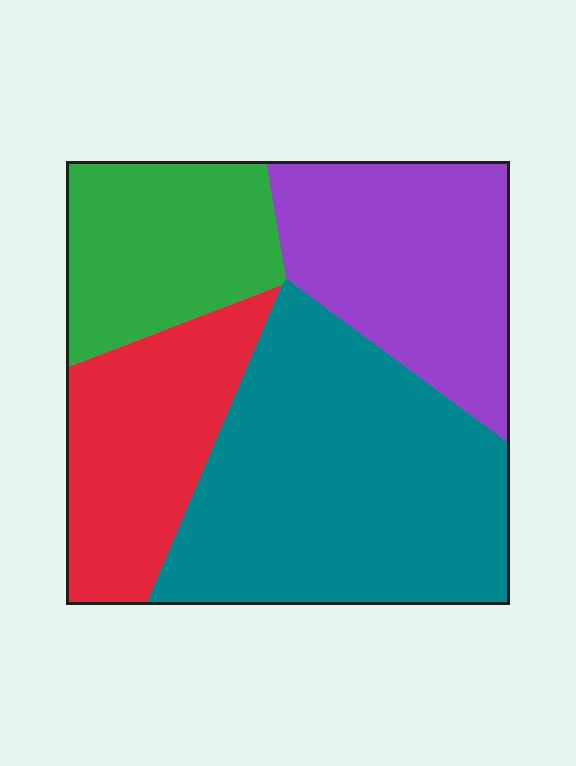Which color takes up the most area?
Teal, at roughly 40%.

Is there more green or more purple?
Purple.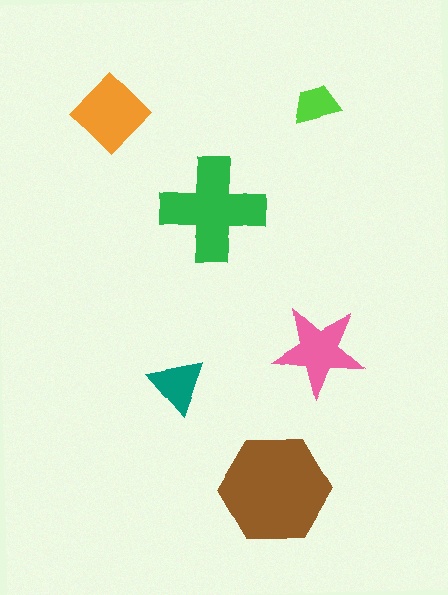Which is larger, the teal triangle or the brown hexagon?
The brown hexagon.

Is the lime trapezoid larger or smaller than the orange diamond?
Smaller.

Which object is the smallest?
The lime trapezoid.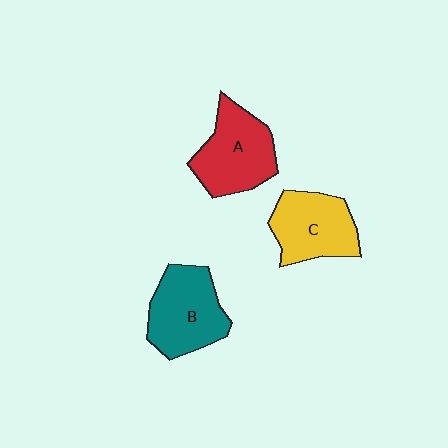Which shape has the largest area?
Shape B (teal).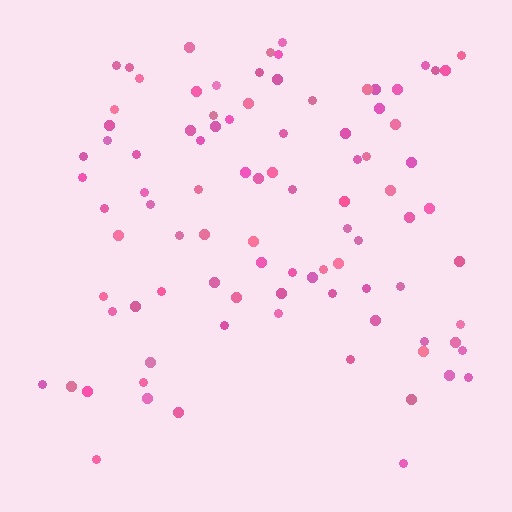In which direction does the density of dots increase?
From bottom to top, with the top side densest.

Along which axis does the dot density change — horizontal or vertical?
Vertical.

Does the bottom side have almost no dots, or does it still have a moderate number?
Still a moderate number, just noticeably fewer than the top.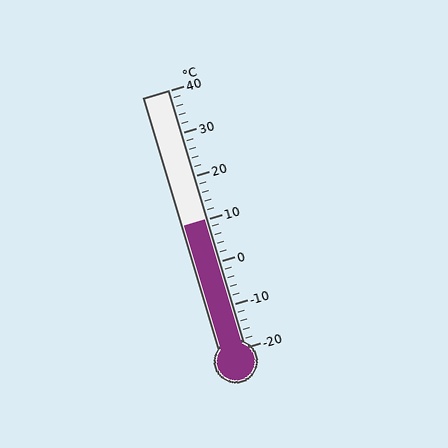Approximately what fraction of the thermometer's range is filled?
The thermometer is filled to approximately 50% of its range.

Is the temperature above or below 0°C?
The temperature is above 0°C.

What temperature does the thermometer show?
The thermometer shows approximately 10°C.